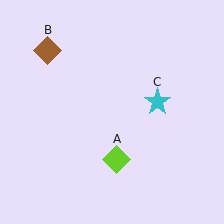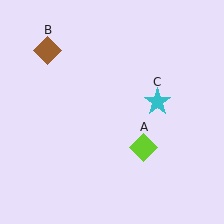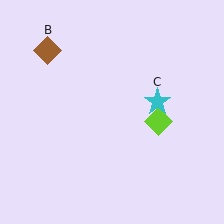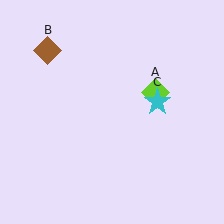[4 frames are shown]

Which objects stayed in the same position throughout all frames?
Brown diamond (object B) and cyan star (object C) remained stationary.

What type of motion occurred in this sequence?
The lime diamond (object A) rotated counterclockwise around the center of the scene.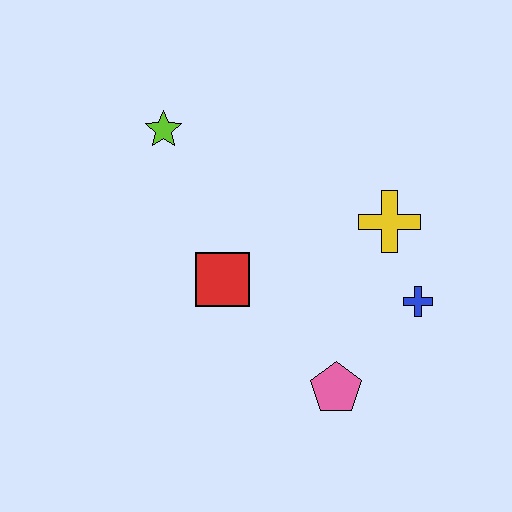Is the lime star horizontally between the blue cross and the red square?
No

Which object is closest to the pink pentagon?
The blue cross is closest to the pink pentagon.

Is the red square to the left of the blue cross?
Yes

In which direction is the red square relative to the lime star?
The red square is below the lime star.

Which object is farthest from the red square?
The blue cross is farthest from the red square.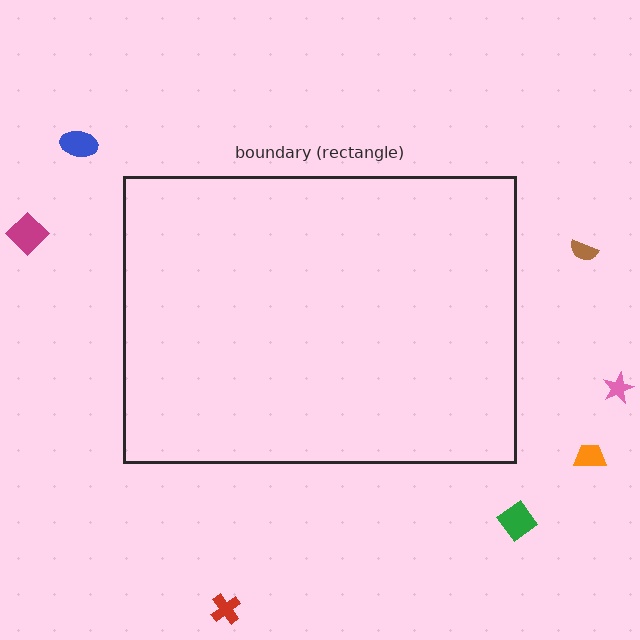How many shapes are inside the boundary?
0 inside, 7 outside.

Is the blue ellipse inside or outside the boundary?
Outside.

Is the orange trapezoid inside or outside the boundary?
Outside.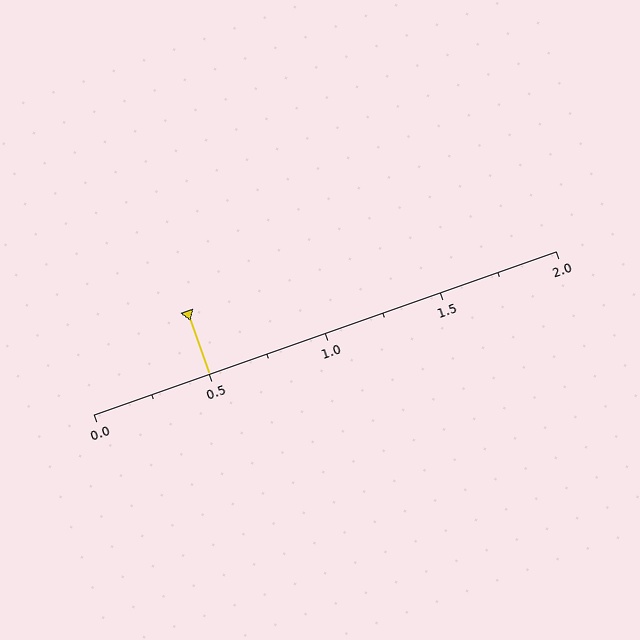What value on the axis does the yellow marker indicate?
The marker indicates approximately 0.5.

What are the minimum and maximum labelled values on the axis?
The axis runs from 0.0 to 2.0.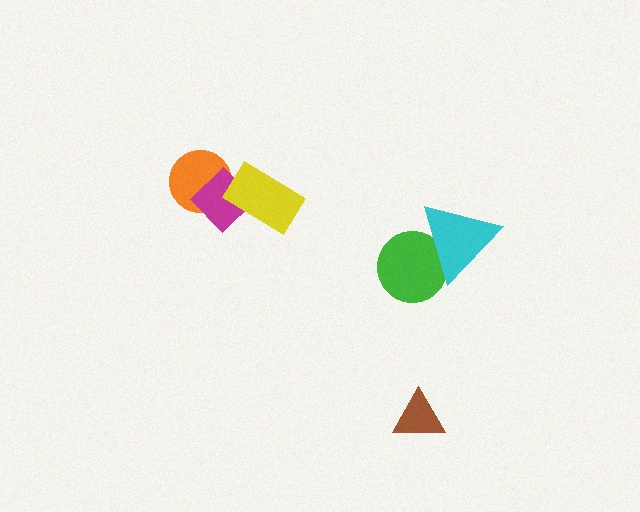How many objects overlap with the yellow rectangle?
1 object overlaps with the yellow rectangle.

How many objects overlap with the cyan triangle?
1 object overlaps with the cyan triangle.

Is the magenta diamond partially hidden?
Yes, it is partially covered by another shape.